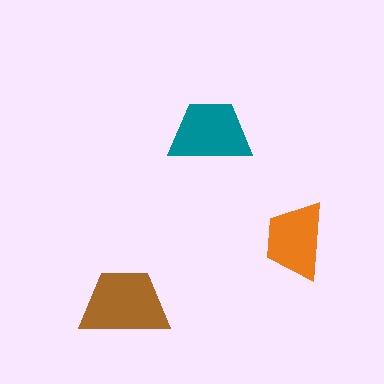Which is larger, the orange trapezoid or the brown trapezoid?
The brown one.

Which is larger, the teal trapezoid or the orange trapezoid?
The teal one.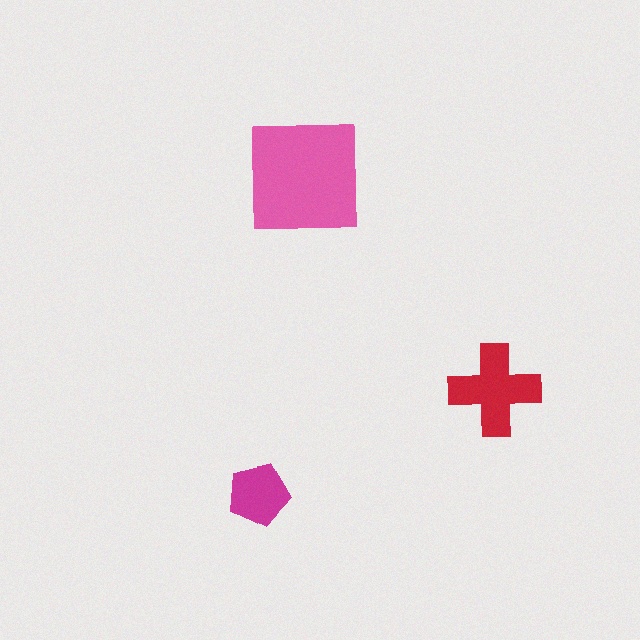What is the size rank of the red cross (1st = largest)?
2nd.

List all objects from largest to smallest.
The pink square, the red cross, the magenta pentagon.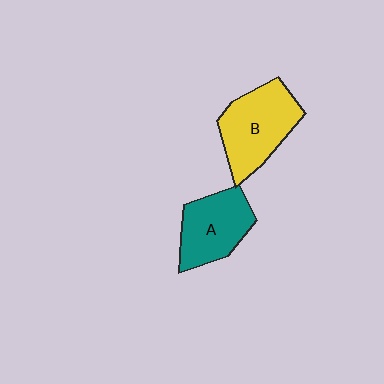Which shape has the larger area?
Shape B (yellow).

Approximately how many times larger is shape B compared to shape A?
Approximately 1.2 times.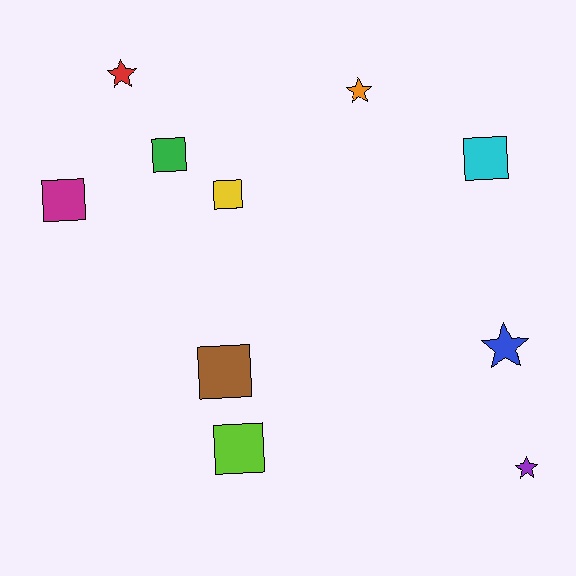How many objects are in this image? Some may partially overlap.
There are 10 objects.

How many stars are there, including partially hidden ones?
There are 4 stars.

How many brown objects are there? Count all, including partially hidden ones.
There is 1 brown object.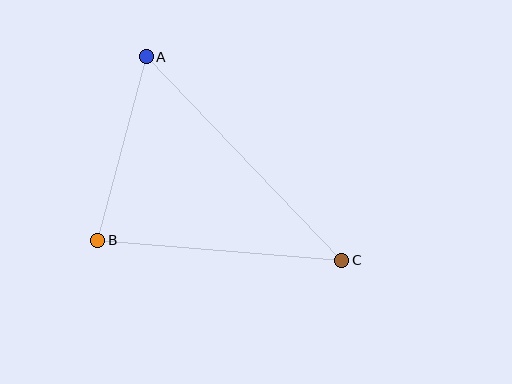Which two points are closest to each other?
Points A and B are closest to each other.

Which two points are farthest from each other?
Points A and C are farthest from each other.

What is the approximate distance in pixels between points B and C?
The distance between B and C is approximately 245 pixels.